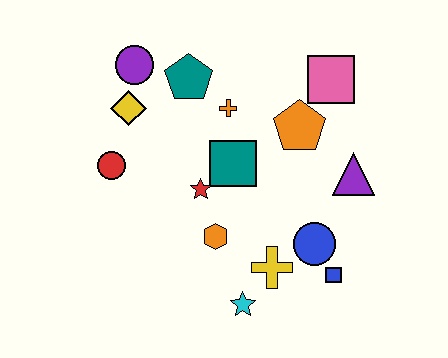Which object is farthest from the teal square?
The blue square is farthest from the teal square.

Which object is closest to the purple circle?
The yellow diamond is closest to the purple circle.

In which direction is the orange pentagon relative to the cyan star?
The orange pentagon is above the cyan star.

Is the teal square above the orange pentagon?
No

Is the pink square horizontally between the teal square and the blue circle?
No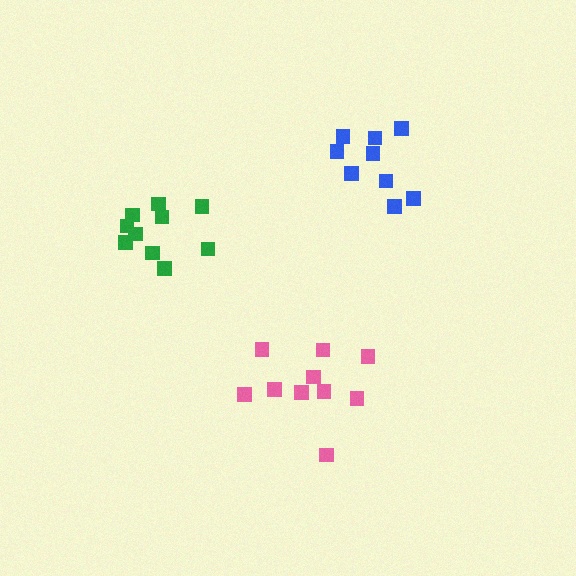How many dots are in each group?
Group 1: 9 dots, Group 2: 10 dots, Group 3: 10 dots (29 total).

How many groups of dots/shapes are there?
There are 3 groups.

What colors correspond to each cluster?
The clusters are colored: blue, green, pink.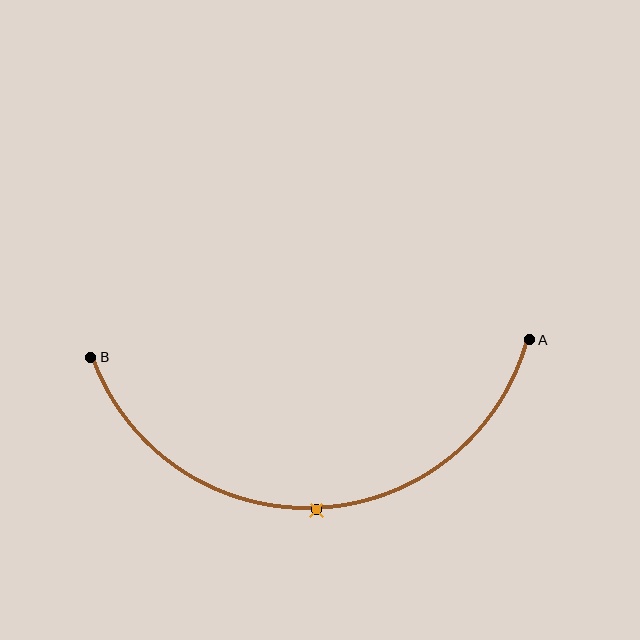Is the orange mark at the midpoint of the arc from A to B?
Yes. The orange mark lies on the arc at equal arc-length from both A and B — it is the arc midpoint.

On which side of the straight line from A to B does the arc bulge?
The arc bulges below the straight line connecting A and B.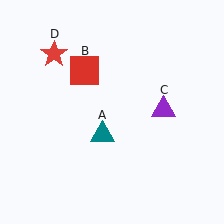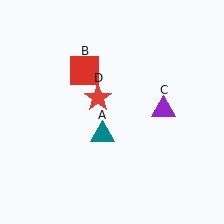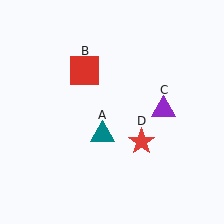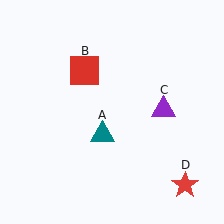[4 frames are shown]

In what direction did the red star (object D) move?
The red star (object D) moved down and to the right.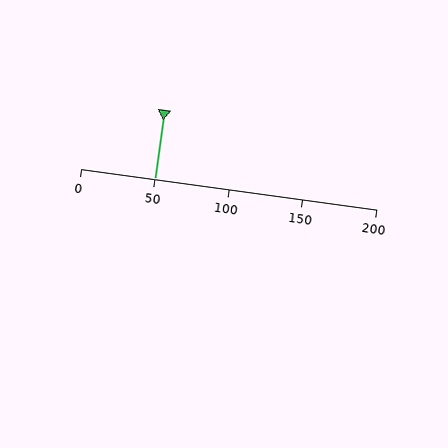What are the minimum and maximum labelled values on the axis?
The axis runs from 0 to 200.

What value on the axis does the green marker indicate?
The marker indicates approximately 50.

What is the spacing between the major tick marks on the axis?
The major ticks are spaced 50 apart.